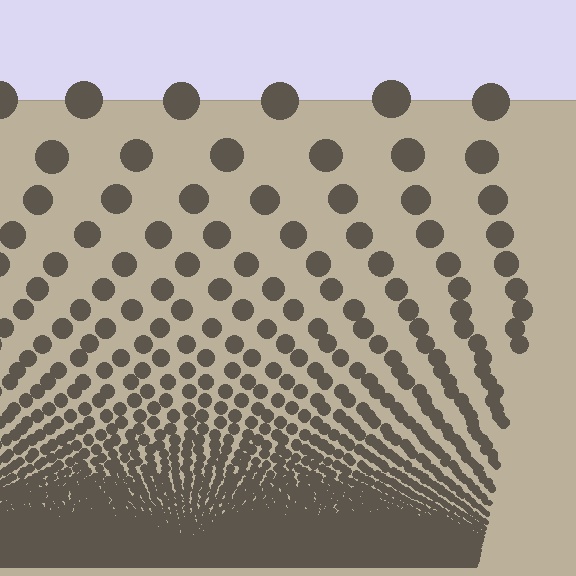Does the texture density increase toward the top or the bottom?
Density increases toward the bottom.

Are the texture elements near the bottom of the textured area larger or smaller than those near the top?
Smaller. The gradient is inverted — elements near the bottom are smaller and denser.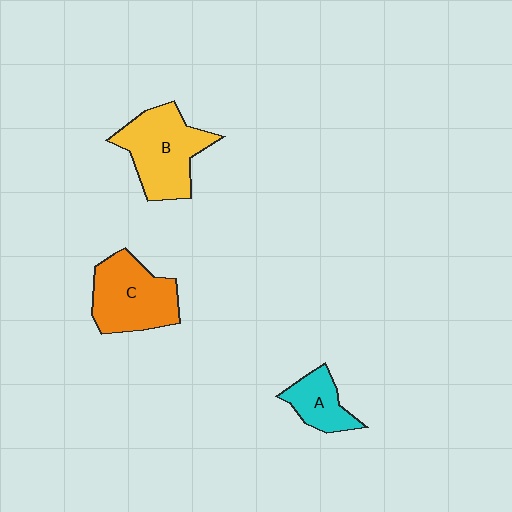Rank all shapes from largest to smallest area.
From largest to smallest: B (yellow), C (orange), A (cyan).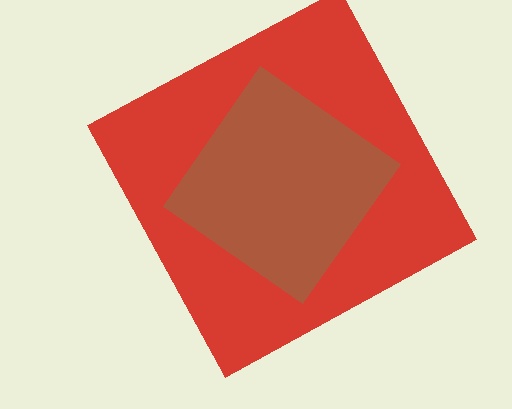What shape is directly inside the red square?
The brown diamond.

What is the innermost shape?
The brown diamond.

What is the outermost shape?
The red square.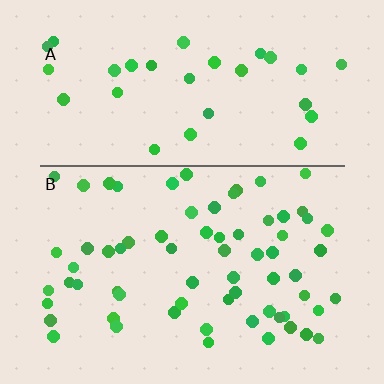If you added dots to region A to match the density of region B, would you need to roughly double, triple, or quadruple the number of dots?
Approximately double.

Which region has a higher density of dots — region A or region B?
B (the bottom).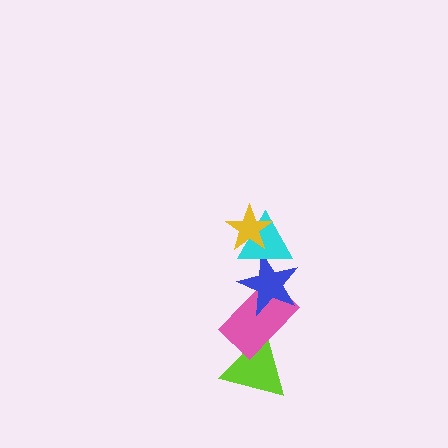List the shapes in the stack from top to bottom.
From top to bottom: the yellow star, the cyan triangle, the blue star, the pink rectangle, the lime triangle.